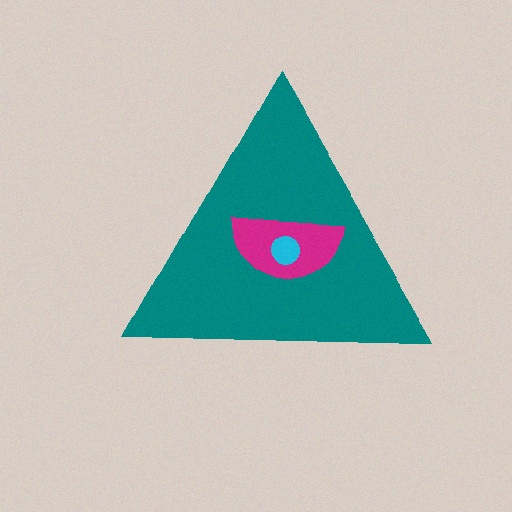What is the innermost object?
The cyan circle.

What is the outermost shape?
The teal triangle.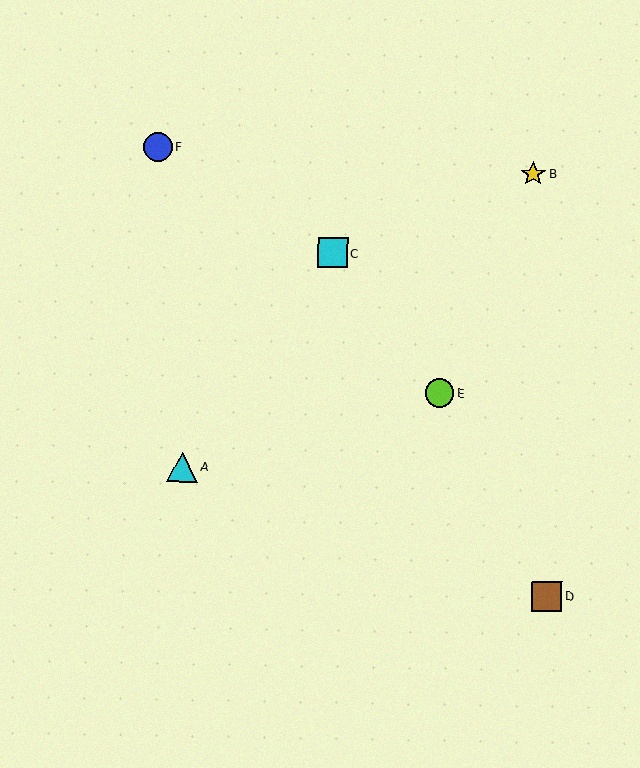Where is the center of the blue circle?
The center of the blue circle is at (158, 147).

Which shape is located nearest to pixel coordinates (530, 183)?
The yellow star (labeled B) at (533, 174) is nearest to that location.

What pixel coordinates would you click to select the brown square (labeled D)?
Click at (547, 597) to select the brown square D.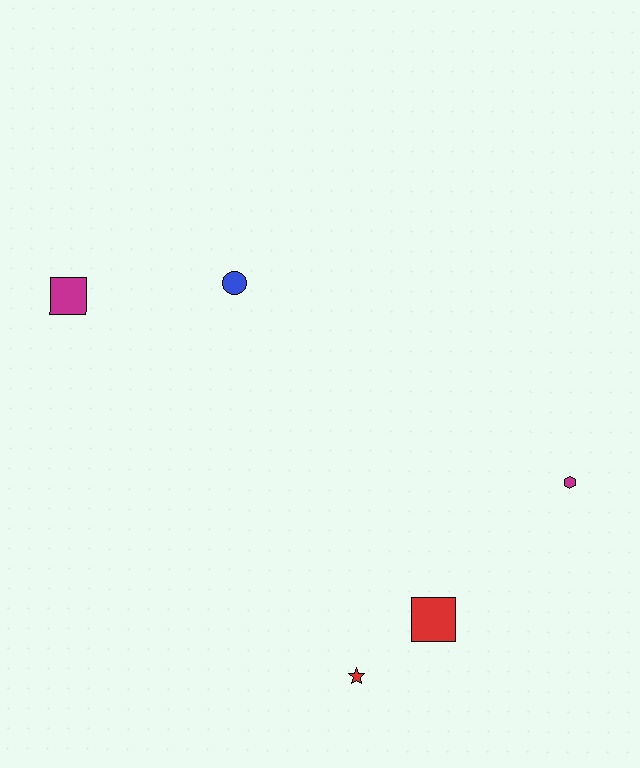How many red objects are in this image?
There are 2 red objects.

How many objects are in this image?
There are 5 objects.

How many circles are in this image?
There is 1 circle.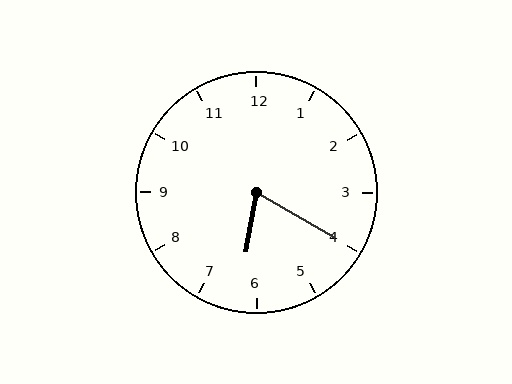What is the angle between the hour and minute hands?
Approximately 70 degrees.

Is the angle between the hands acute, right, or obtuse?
It is acute.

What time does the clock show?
6:20.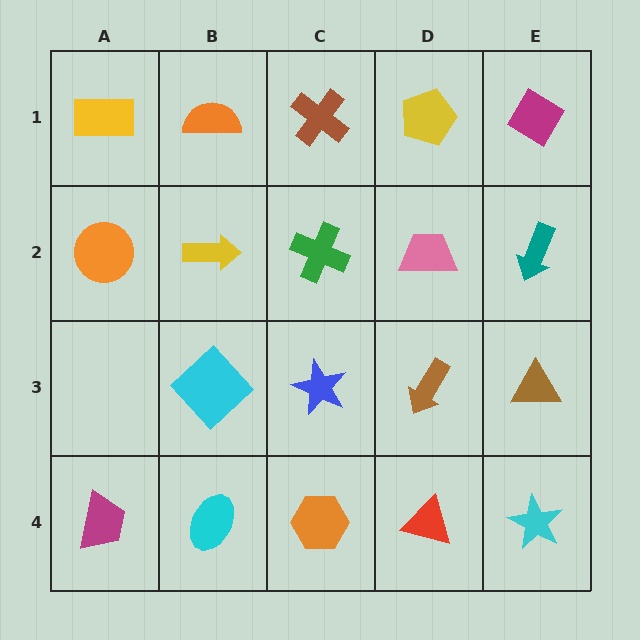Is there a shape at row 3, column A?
No, that cell is empty.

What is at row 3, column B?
A cyan diamond.